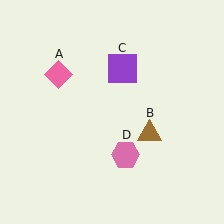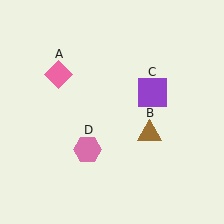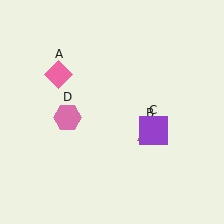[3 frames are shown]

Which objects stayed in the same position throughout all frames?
Pink diamond (object A) and brown triangle (object B) remained stationary.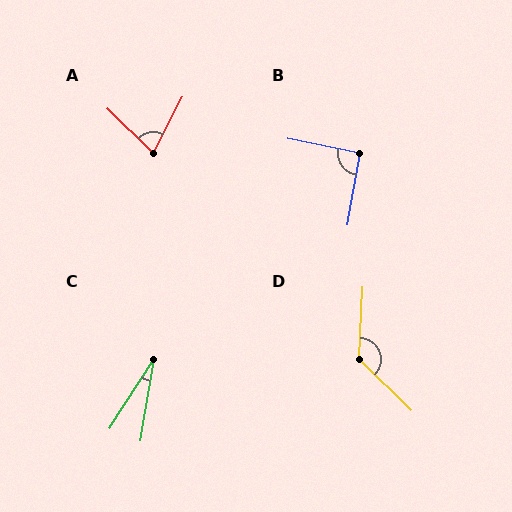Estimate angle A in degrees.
Approximately 73 degrees.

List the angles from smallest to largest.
C (23°), A (73°), B (92°), D (132°).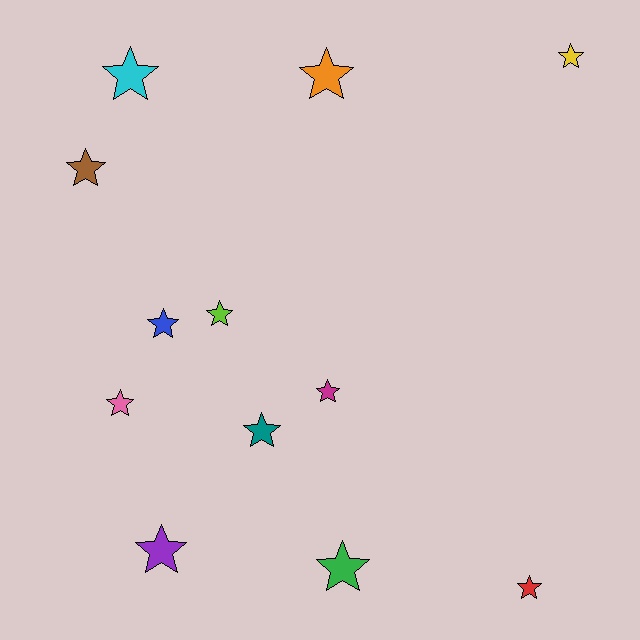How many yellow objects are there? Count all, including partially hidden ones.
There is 1 yellow object.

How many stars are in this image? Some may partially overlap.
There are 12 stars.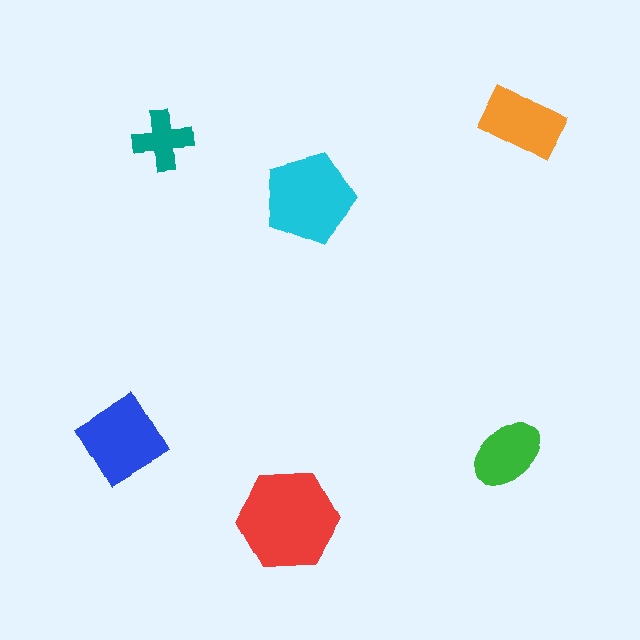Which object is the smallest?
The teal cross.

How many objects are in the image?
There are 6 objects in the image.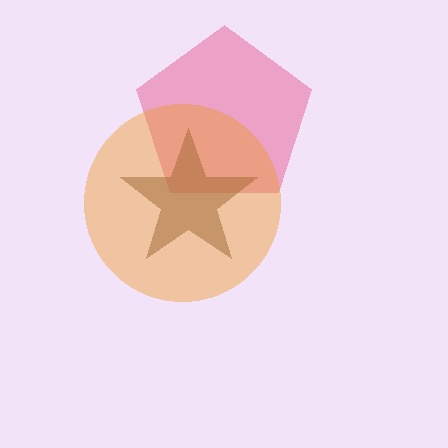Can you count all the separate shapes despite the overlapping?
Yes, there are 3 separate shapes.